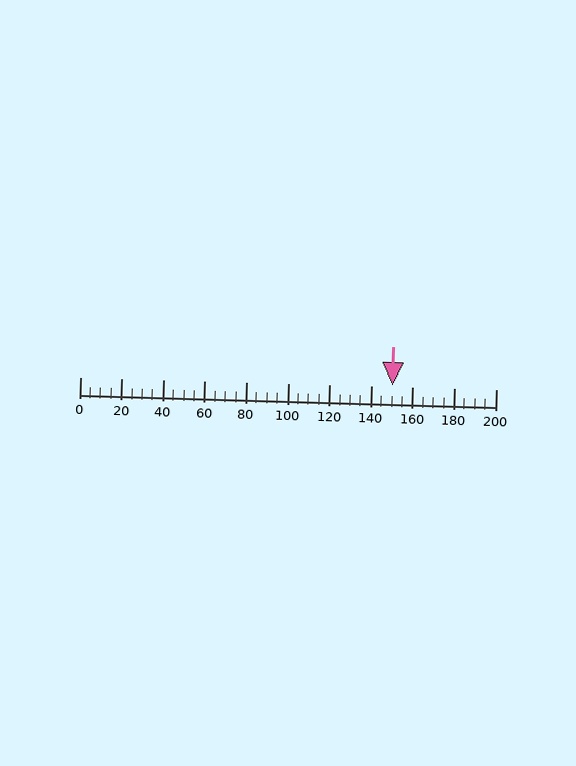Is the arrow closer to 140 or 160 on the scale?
The arrow is closer to 160.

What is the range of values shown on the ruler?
The ruler shows values from 0 to 200.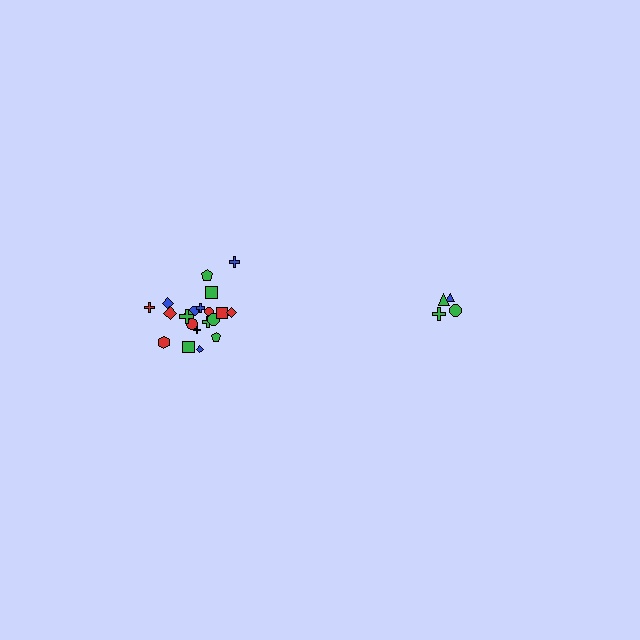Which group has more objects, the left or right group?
The left group.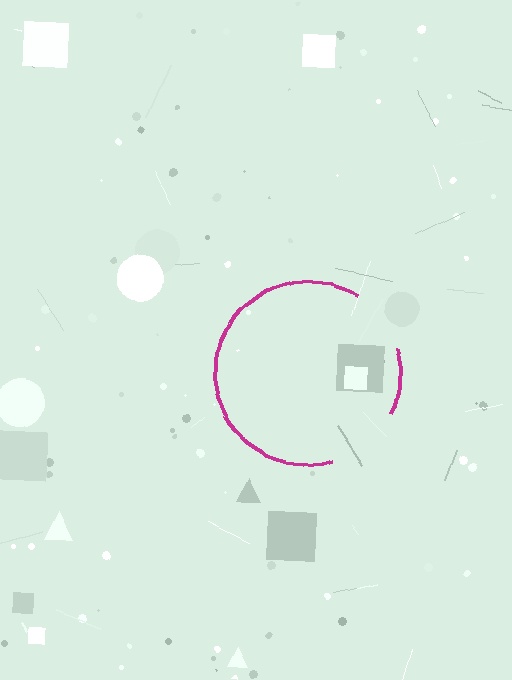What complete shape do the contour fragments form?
The contour fragments form a circle.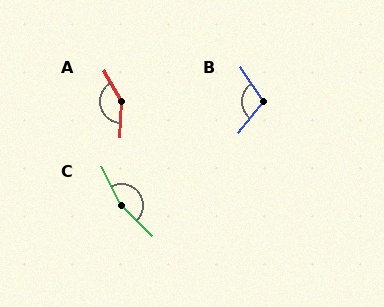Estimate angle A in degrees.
Approximately 149 degrees.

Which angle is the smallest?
B, at approximately 108 degrees.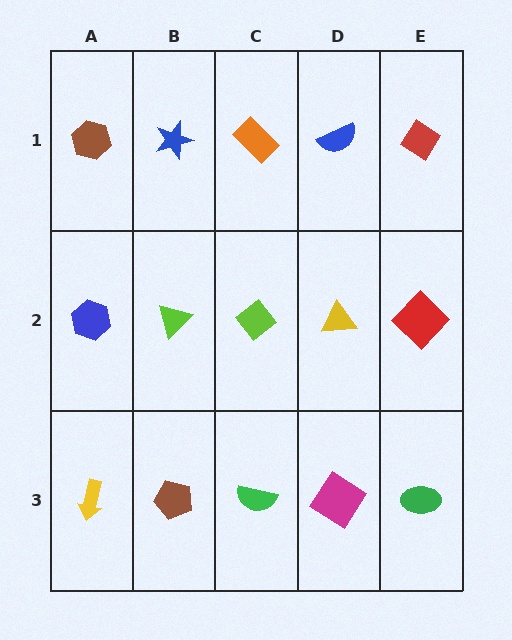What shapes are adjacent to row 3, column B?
A lime triangle (row 2, column B), a yellow arrow (row 3, column A), a green semicircle (row 3, column C).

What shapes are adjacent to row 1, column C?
A lime diamond (row 2, column C), a blue star (row 1, column B), a blue semicircle (row 1, column D).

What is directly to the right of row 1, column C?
A blue semicircle.